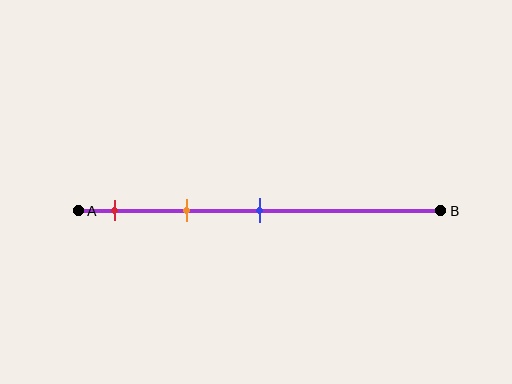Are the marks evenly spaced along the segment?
Yes, the marks are approximately evenly spaced.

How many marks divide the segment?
There are 3 marks dividing the segment.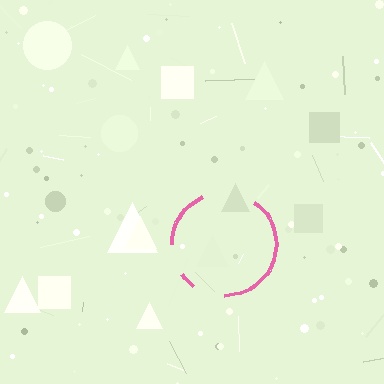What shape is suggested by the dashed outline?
The dashed outline suggests a circle.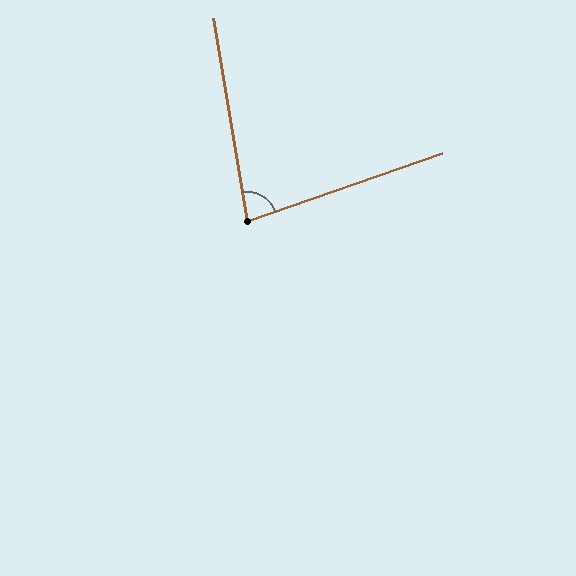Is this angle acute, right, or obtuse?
It is acute.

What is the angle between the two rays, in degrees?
Approximately 80 degrees.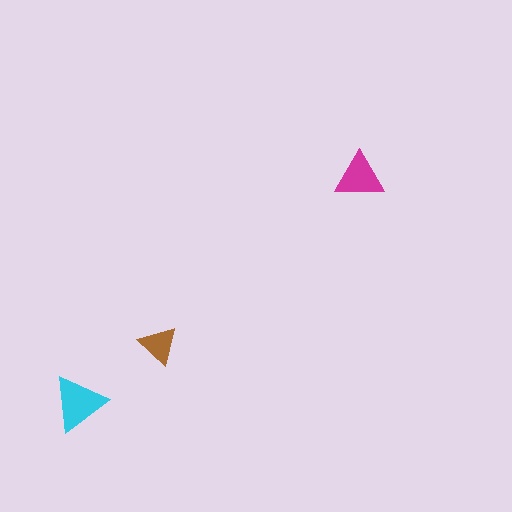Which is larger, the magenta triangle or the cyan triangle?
The cyan one.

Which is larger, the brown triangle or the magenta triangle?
The magenta one.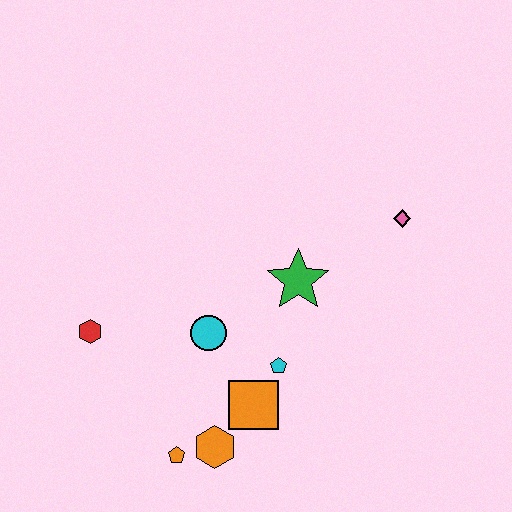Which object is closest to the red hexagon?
The cyan circle is closest to the red hexagon.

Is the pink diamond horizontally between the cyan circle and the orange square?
No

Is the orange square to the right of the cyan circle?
Yes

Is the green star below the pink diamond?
Yes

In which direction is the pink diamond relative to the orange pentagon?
The pink diamond is above the orange pentagon.